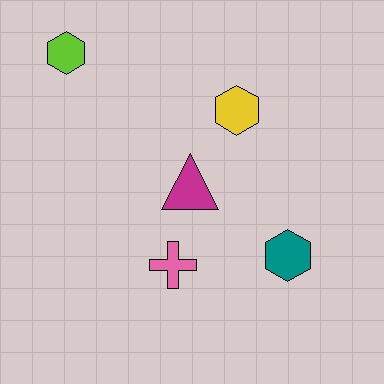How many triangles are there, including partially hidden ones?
There is 1 triangle.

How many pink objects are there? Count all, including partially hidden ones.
There is 1 pink object.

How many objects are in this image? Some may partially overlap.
There are 5 objects.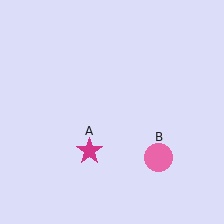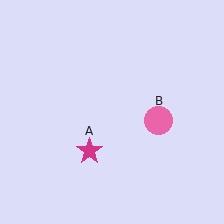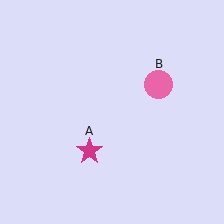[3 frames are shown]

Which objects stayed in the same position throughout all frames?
Magenta star (object A) remained stationary.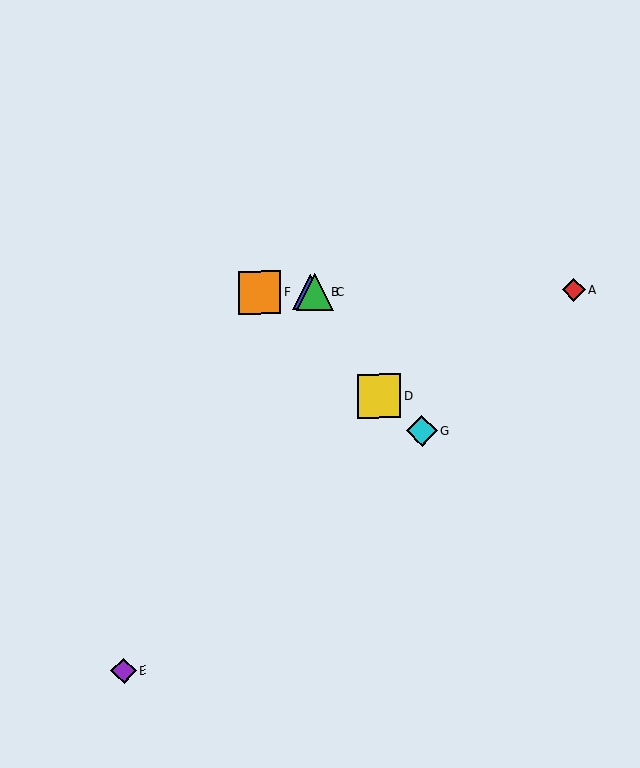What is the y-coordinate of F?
Object F is at y≈292.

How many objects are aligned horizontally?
4 objects (A, B, C, F) are aligned horizontally.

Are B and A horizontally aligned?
Yes, both are at y≈292.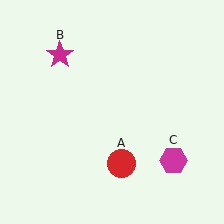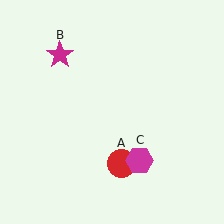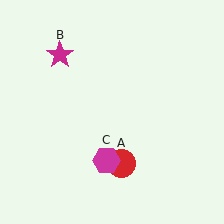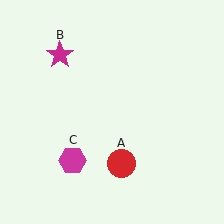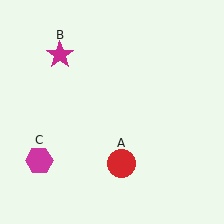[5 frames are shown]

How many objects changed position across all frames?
1 object changed position: magenta hexagon (object C).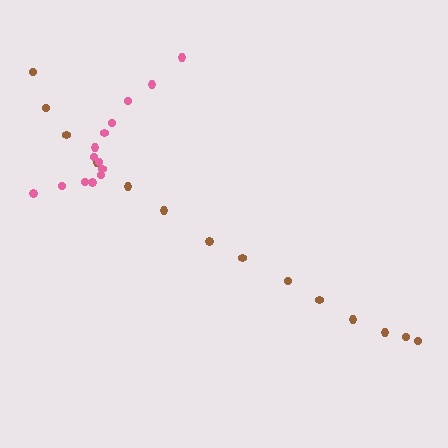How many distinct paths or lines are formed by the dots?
There are 2 distinct paths.